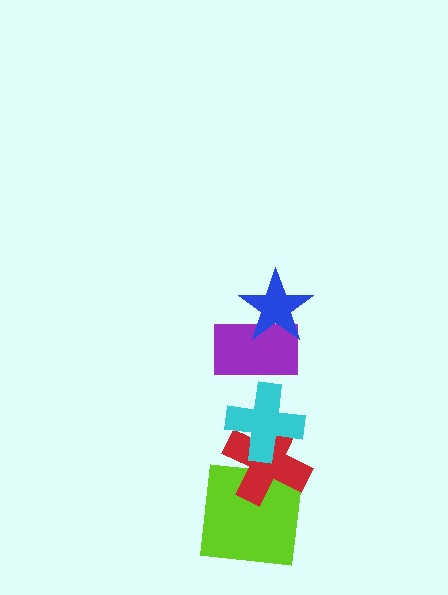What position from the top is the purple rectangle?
The purple rectangle is 2nd from the top.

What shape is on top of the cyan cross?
The purple rectangle is on top of the cyan cross.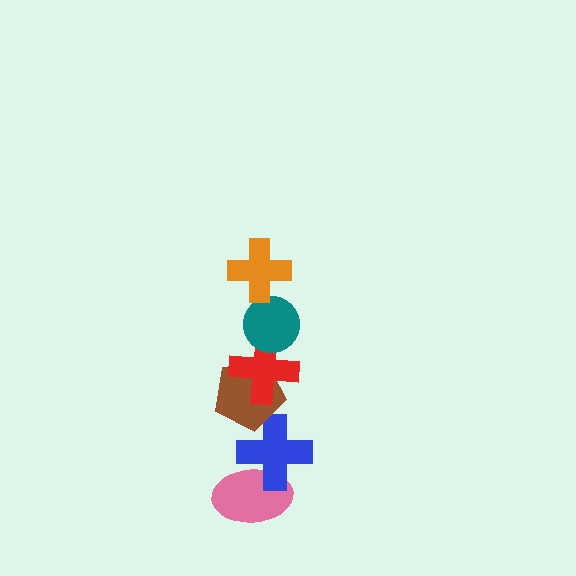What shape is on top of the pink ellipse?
The blue cross is on top of the pink ellipse.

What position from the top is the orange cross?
The orange cross is 1st from the top.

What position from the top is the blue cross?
The blue cross is 5th from the top.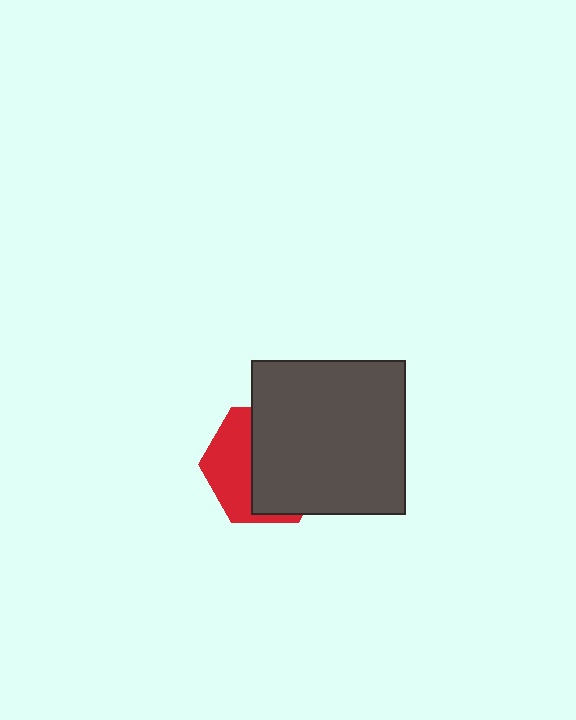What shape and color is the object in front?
The object in front is a dark gray square.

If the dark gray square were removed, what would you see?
You would see the complete red hexagon.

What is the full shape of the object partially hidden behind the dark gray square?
The partially hidden object is a red hexagon.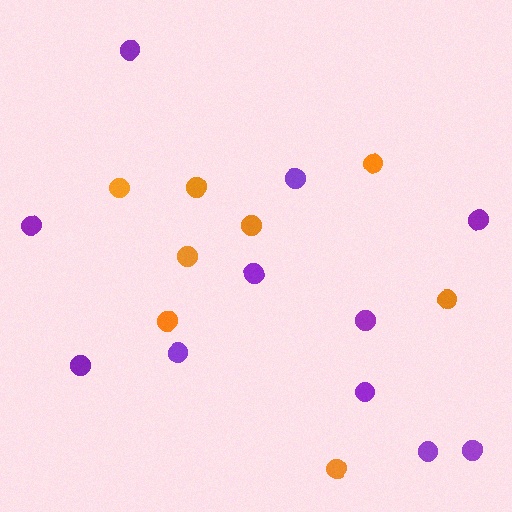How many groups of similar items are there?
There are 2 groups: one group of purple circles (11) and one group of orange circles (8).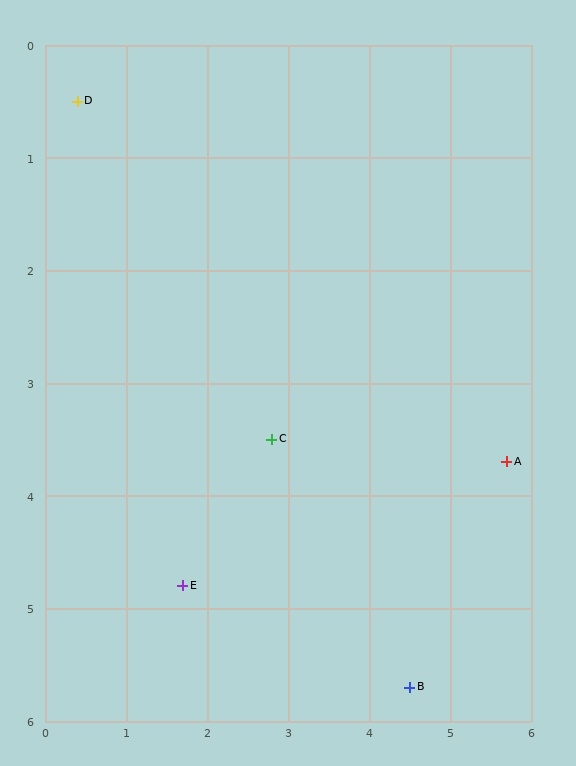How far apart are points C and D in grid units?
Points C and D are about 3.8 grid units apart.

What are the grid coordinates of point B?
Point B is at approximately (4.5, 5.7).